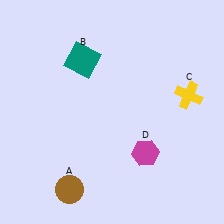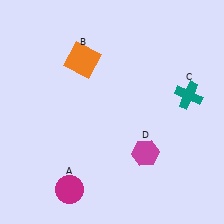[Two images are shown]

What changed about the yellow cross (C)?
In Image 1, C is yellow. In Image 2, it changed to teal.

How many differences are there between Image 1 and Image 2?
There are 3 differences between the two images.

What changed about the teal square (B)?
In Image 1, B is teal. In Image 2, it changed to orange.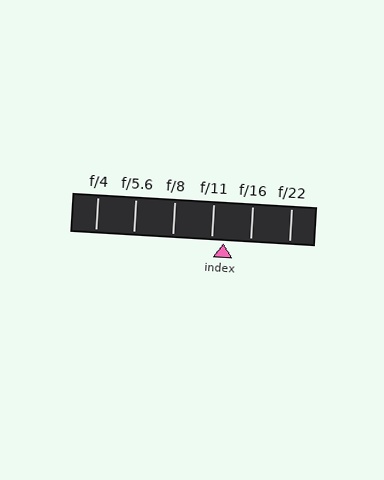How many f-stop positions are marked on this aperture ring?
There are 6 f-stop positions marked.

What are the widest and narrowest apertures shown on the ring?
The widest aperture shown is f/4 and the narrowest is f/22.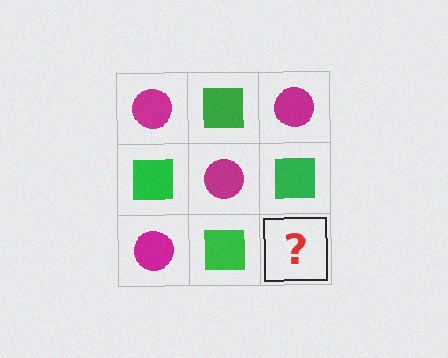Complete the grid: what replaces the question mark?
The question mark should be replaced with a magenta circle.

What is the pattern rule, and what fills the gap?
The rule is that it alternates magenta circle and green square in a checkerboard pattern. The gap should be filled with a magenta circle.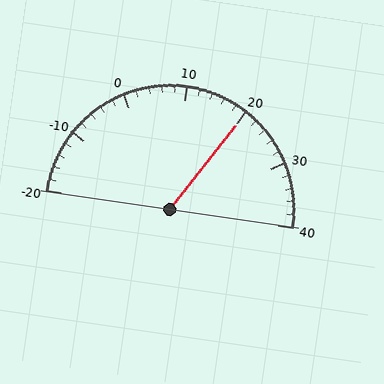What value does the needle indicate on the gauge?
The needle indicates approximately 20.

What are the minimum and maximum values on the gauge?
The gauge ranges from -20 to 40.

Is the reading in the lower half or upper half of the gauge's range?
The reading is in the upper half of the range (-20 to 40).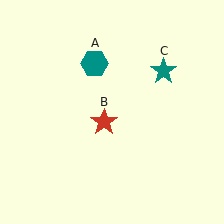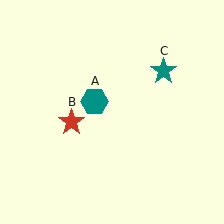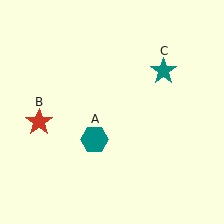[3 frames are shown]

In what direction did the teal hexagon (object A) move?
The teal hexagon (object A) moved down.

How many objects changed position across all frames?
2 objects changed position: teal hexagon (object A), red star (object B).